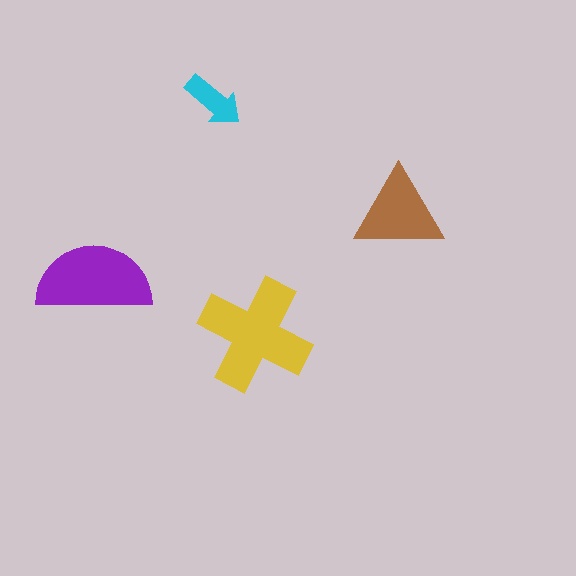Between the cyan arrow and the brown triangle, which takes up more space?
The brown triangle.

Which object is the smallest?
The cyan arrow.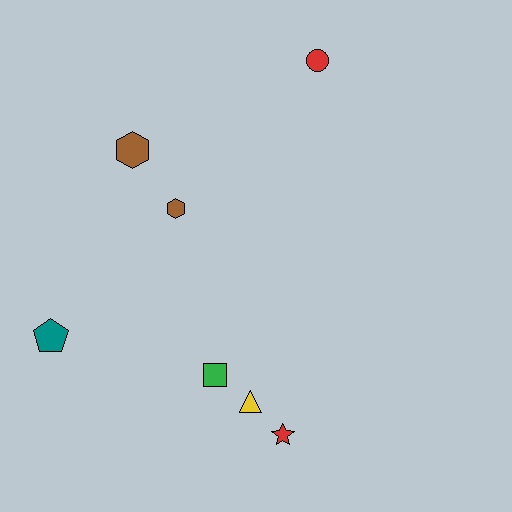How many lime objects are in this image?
There are no lime objects.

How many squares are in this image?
There is 1 square.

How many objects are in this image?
There are 7 objects.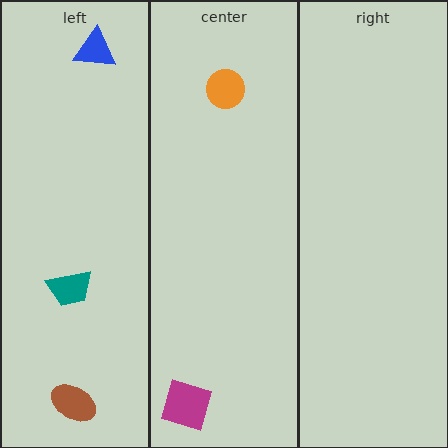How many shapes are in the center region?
2.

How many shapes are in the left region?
3.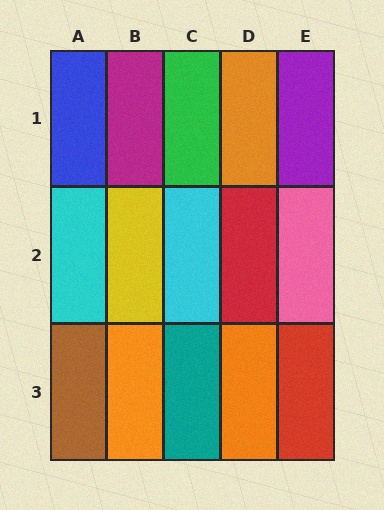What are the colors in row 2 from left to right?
Cyan, yellow, cyan, red, pink.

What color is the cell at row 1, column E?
Purple.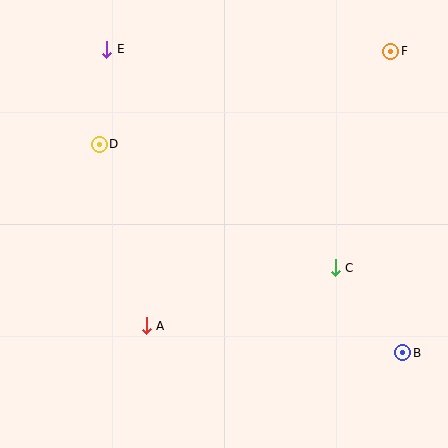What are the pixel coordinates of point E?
Point E is at (107, 49).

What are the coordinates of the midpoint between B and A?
The midpoint between B and A is at (274, 339).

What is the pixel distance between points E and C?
The distance between E and C is 316 pixels.